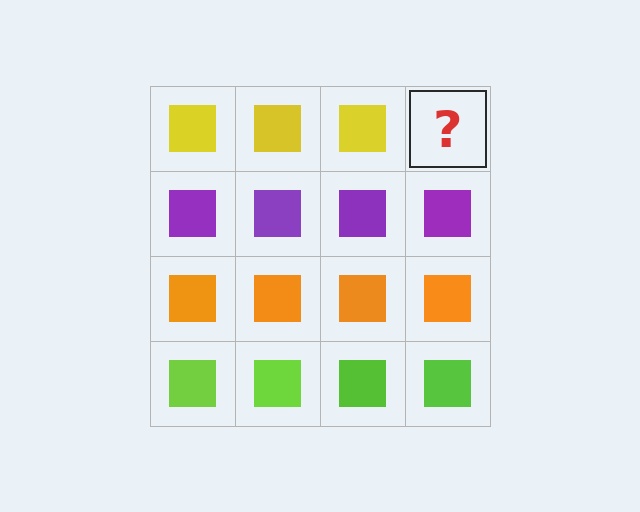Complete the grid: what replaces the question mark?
The question mark should be replaced with a yellow square.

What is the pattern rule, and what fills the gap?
The rule is that each row has a consistent color. The gap should be filled with a yellow square.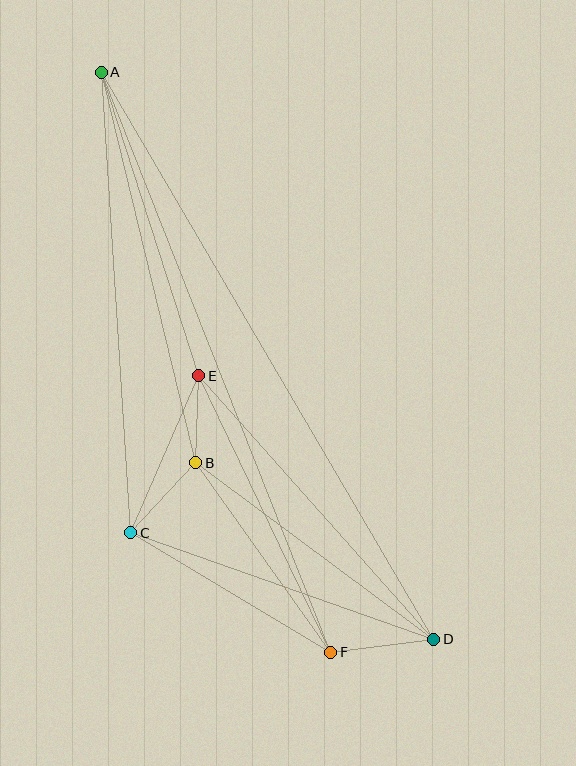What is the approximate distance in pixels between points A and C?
The distance between A and C is approximately 461 pixels.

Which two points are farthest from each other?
Points A and D are farthest from each other.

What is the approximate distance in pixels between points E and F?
The distance between E and F is approximately 307 pixels.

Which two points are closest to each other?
Points B and E are closest to each other.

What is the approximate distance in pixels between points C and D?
The distance between C and D is approximately 321 pixels.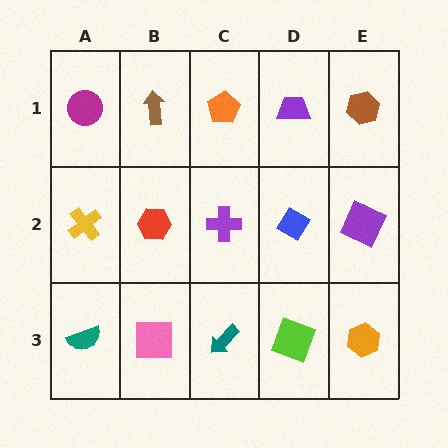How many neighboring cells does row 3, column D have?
3.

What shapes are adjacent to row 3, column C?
A purple cross (row 2, column C), a pink square (row 3, column B), a lime square (row 3, column D).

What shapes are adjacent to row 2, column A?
A magenta circle (row 1, column A), a teal semicircle (row 3, column A), a red hexagon (row 2, column B).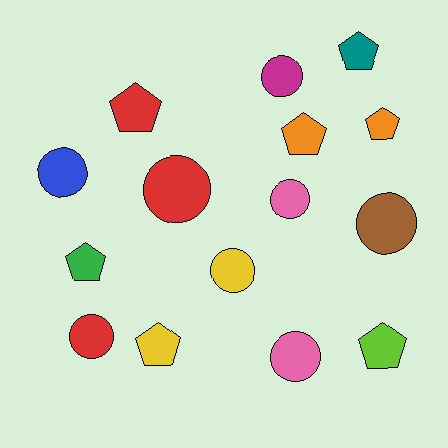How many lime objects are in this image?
There is 1 lime object.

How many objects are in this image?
There are 15 objects.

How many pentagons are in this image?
There are 7 pentagons.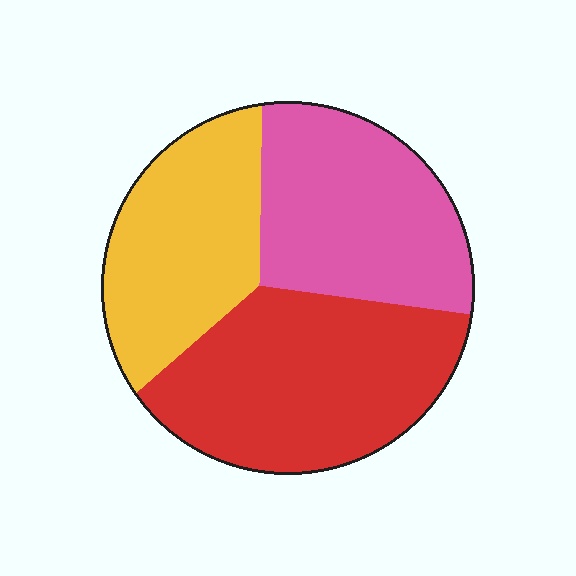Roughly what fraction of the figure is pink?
Pink covers 32% of the figure.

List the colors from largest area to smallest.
From largest to smallest: red, pink, yellow.